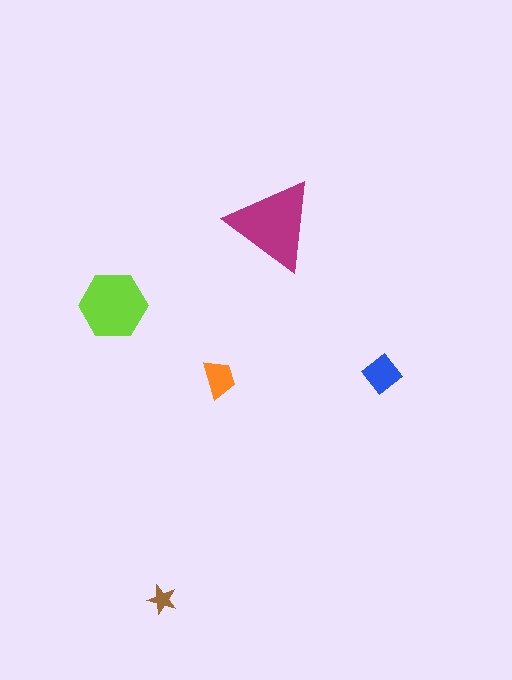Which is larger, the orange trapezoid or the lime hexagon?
The lime hexagon.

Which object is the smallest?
The brown star.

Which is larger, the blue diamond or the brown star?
The blue diamond.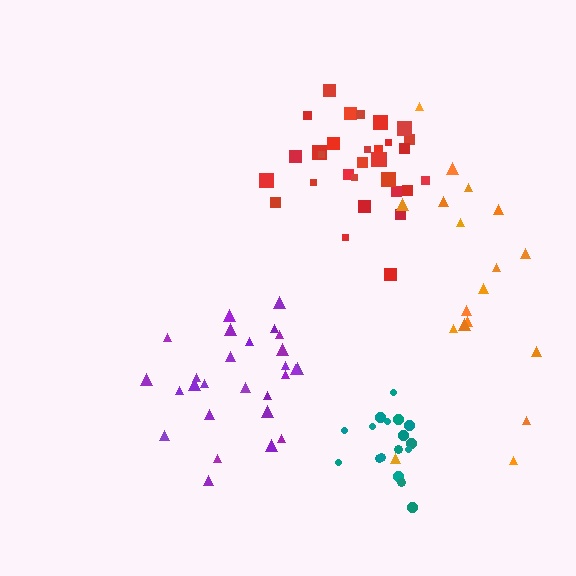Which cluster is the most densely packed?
Teal.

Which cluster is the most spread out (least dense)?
Orange.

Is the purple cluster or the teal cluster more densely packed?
Teal.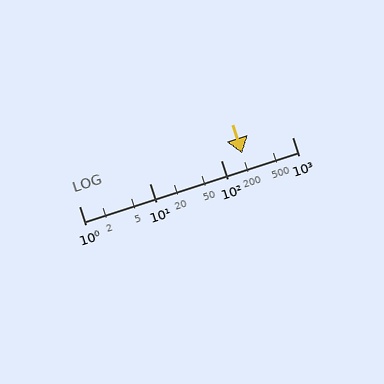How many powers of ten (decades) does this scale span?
The scale spans 3 decades, from 1 to 1000.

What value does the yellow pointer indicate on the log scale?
The pointer indicates approximately 200.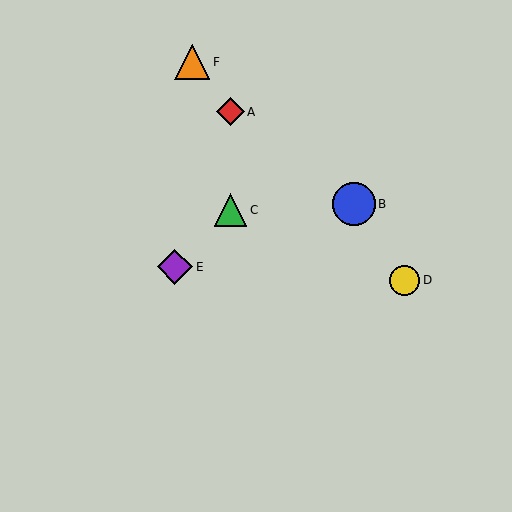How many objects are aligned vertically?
2 objects (A, C) are aligned vertically.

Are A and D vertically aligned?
No, A is at x≈231 and D is at x≈405.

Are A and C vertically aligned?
Yes, both are at x≈231.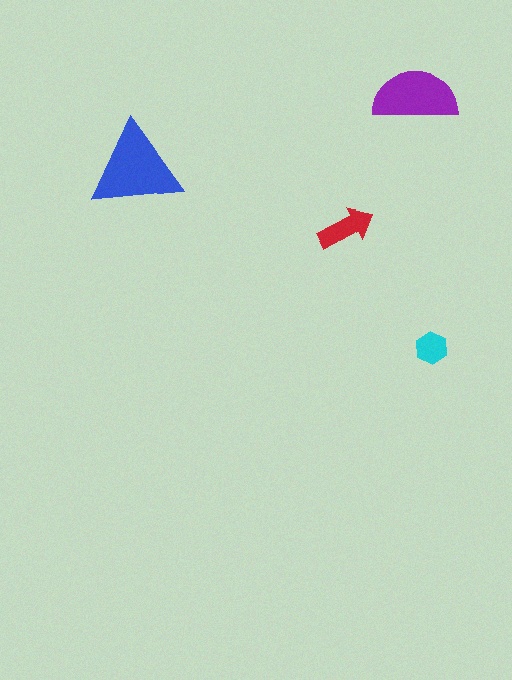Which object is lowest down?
The cyan hexagon is bottommost.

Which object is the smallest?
The cyan hexagon.